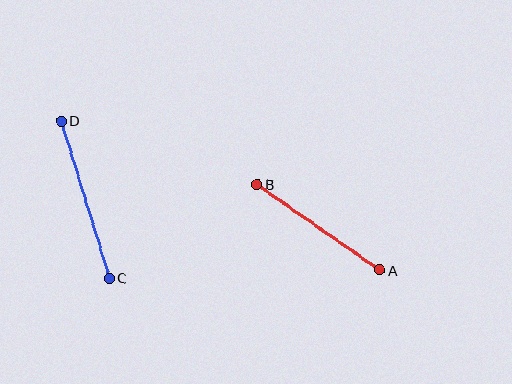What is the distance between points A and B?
The distance is approximately 149 pixels.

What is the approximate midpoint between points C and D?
The midpoint is at approximately (85, 199) pixels.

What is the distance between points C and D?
The distance is approximately 165 pixels.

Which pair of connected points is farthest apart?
Points C and D are farthest apart.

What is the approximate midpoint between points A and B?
The midpoint is at approximately (318, 227) pixels.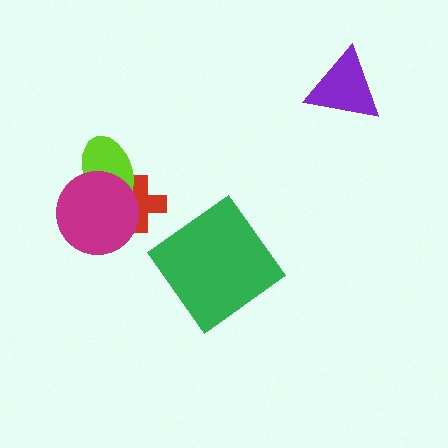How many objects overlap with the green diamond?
0 objects overlap with the green diamond.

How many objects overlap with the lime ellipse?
2 objects overlap with the lime ellipse.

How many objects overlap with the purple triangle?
0 objects overlap with the purple triangle.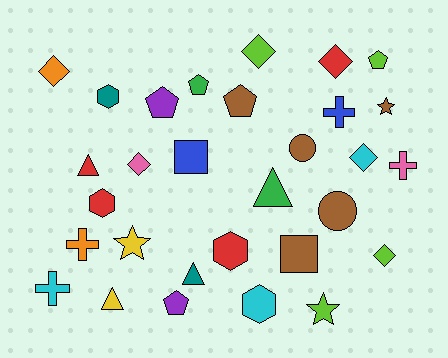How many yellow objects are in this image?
There are 2 yellow objects.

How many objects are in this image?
There are 30 objects.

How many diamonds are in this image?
There are 6 diamonds.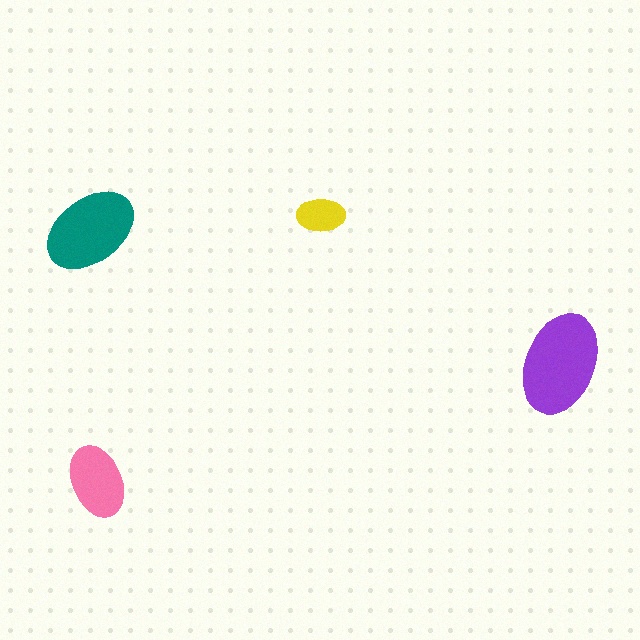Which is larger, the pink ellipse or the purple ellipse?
The purple one.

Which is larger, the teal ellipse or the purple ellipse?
The purple one.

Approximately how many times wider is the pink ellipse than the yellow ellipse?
About 1.5 times wider.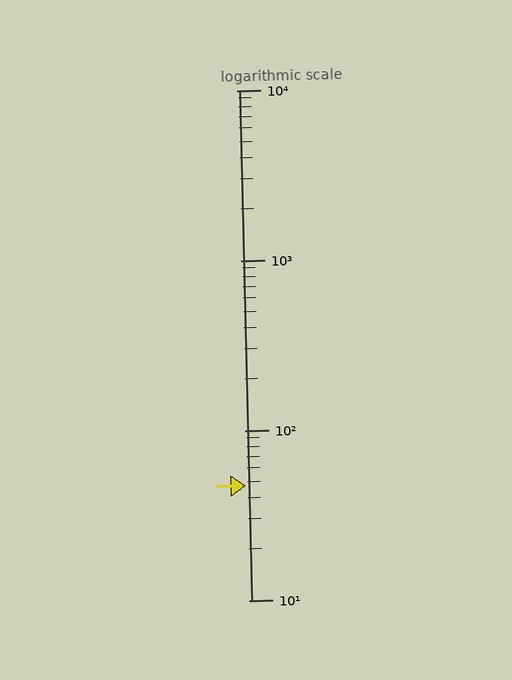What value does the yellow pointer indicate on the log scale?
The pointer indicates approximately 47.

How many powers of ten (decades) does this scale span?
The scale spans 3 decades, from 10 to 10000.